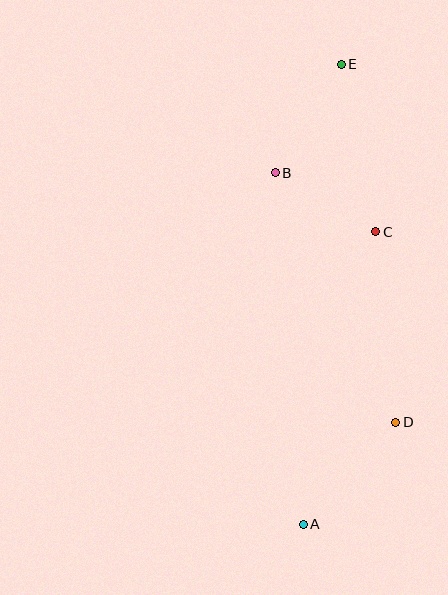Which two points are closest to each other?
Points B and C are closest to each other.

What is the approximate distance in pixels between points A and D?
The distance between A and D is approximately 137 pixels.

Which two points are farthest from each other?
Points A and E are farthest from each other.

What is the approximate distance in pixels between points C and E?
The distance between C and E is approximately 171 pixels.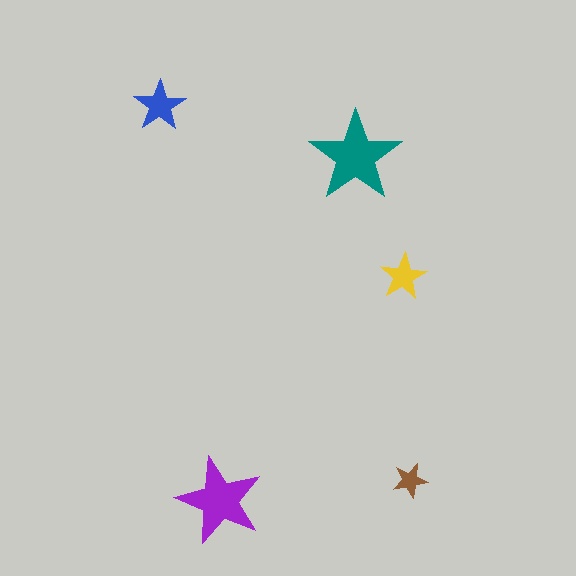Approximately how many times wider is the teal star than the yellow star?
About 2 times wider.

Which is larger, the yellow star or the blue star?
The blue one.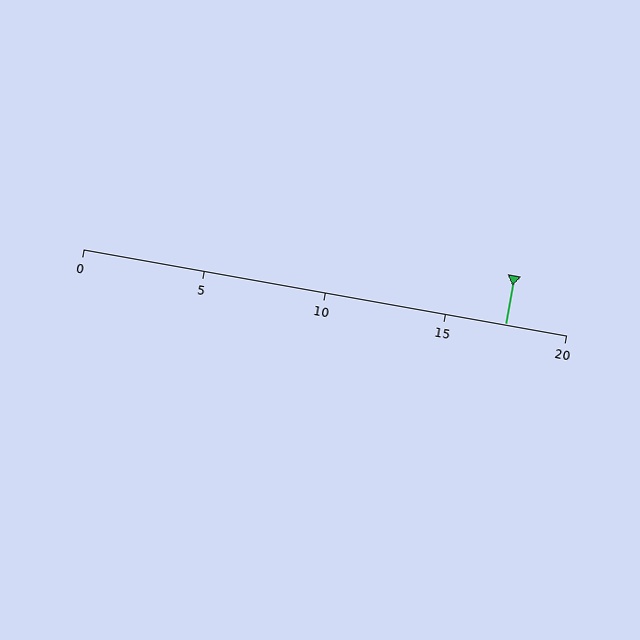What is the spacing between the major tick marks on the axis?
The major ticks are spaced 5 apart.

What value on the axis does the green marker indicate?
The marker indicates approximately 17.5.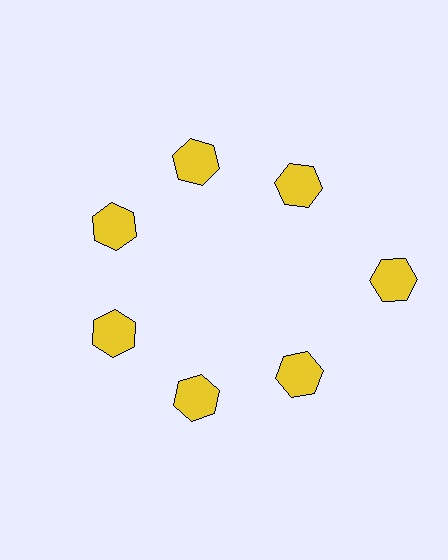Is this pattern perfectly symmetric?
No. The 7 yellow hexagons are arranged in a ring, but one element near the 3 o'clock position is pushed outward from the center, breaking the 7-fold rotational symmetry.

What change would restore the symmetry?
The symmetry would be restored by moving it inward, back onto the ring so that all 7 hexagons sit at equal angles and equal distance from the center.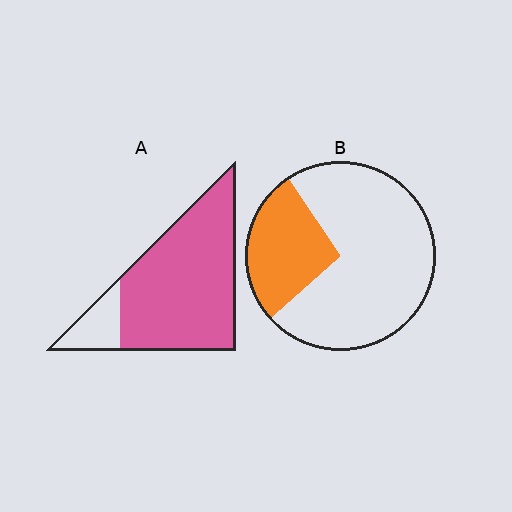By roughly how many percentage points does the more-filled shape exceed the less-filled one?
By roughly 55 percentage points (A over B).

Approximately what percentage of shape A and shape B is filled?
A is approximately 85% and B is approximately 25%.